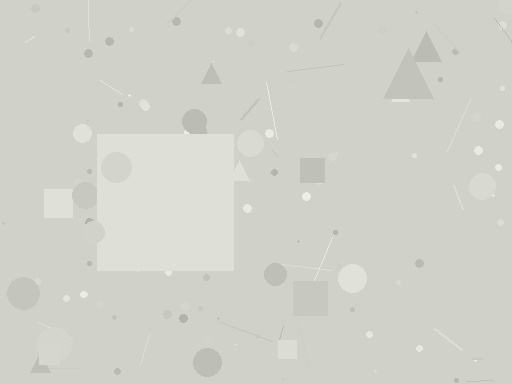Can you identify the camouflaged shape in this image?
The camouflaged shape is a square.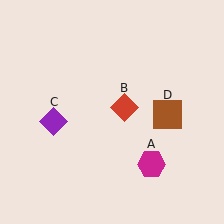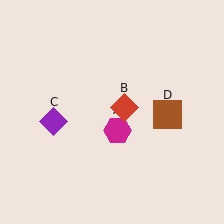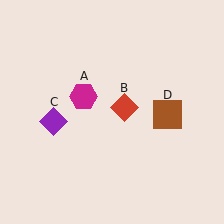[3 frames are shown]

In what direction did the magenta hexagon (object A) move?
The magenta hexagon (object A) moved up and to the left.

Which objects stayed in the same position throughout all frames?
Red diamond (object B) and purple diamond (object C) and brown square (object D) remained stationary.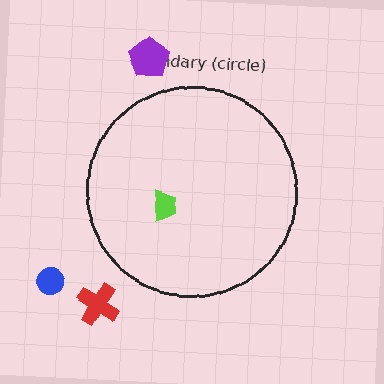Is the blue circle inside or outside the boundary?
Outside.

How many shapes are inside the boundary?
1 inside, 3 outside.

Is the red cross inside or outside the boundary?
Outside.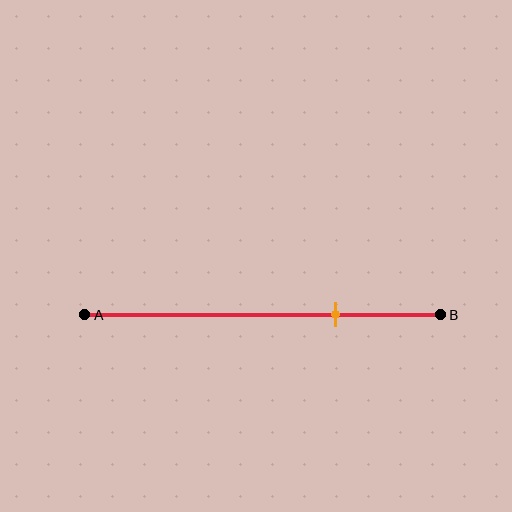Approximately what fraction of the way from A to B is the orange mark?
The orange mark is approximately 70% of the way from A to B.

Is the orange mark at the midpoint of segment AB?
No, the mark is at about 70% from A, not at the 50% midpoint.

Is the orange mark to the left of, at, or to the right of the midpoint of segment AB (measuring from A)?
The orange mark is to the right of the midpoint of segment AB.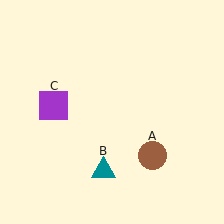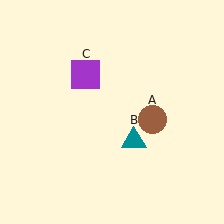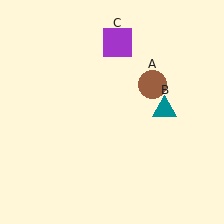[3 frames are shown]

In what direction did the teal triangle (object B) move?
The teal triangle (object B) moved up and to the right.